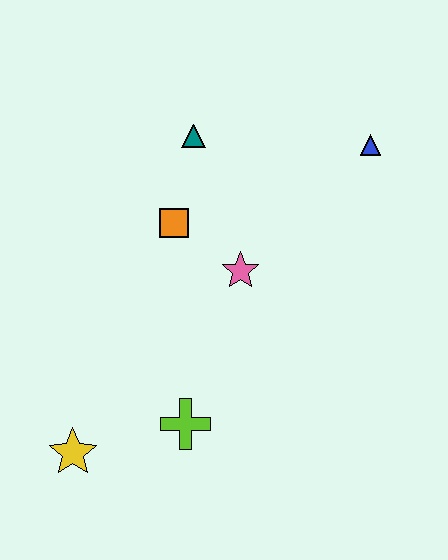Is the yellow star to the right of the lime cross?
No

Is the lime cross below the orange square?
Yes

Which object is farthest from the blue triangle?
The yellow star is farthest from the blue triangle.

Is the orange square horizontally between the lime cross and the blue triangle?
No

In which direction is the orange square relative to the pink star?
The orange square is to the left of the pink star.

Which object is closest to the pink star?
The orange square is closest to the pink star.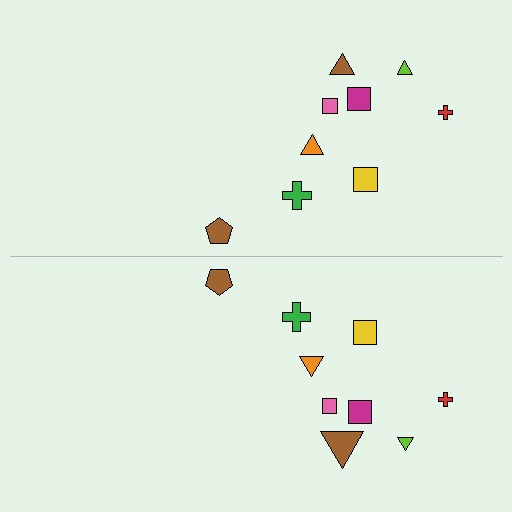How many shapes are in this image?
There are 18 shapes in this image.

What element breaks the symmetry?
The brown triangle on the bottom side has a different size than its mirror counterpart.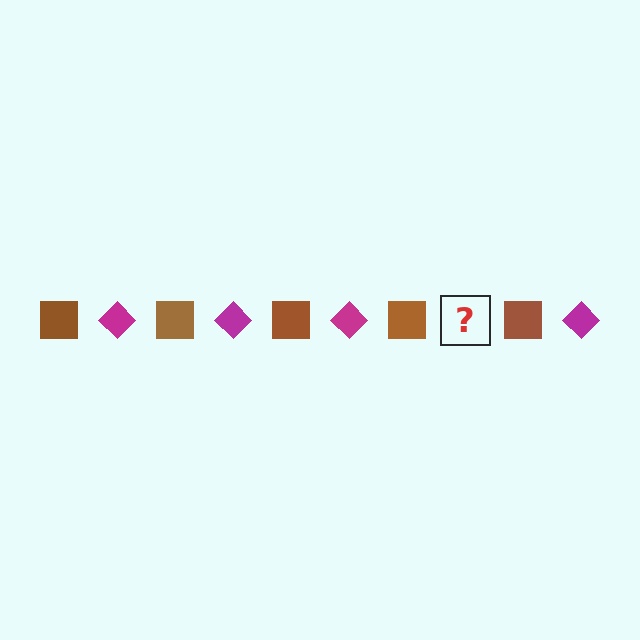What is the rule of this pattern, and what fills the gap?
The rule is that the pattern alternates between brown square and magenta diamond. The gap should be filled with a magenta diamond.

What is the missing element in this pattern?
The missing element is a magenta diamond.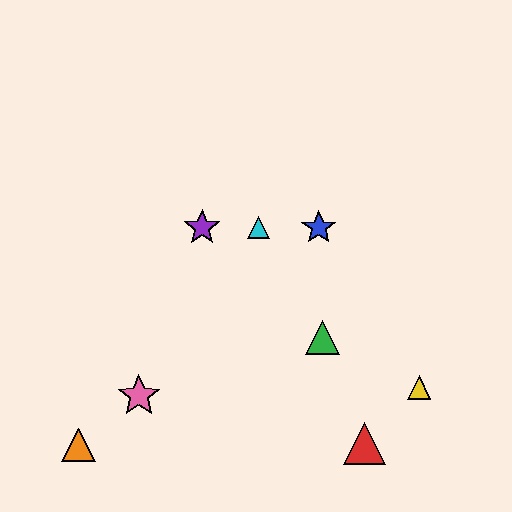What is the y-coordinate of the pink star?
The pink star is at y≈396.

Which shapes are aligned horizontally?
The blue star, the purple star, the cyan triangle are aligned horizontally.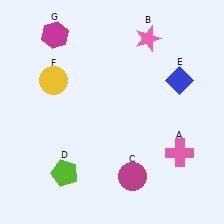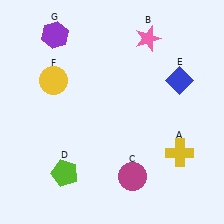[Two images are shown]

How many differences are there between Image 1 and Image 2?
There are 2 differences between the two images.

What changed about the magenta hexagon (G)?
In Image 1, G is magenta. In Image 2, it changed to purple.